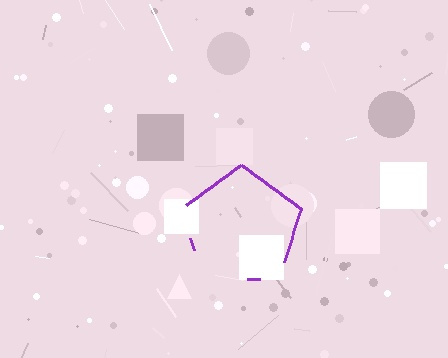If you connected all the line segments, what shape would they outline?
They would outline a pentagon.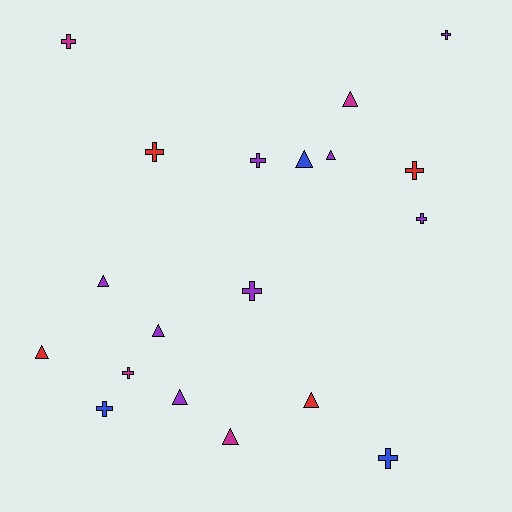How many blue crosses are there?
There are 2 blue crosses.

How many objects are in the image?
There are 19 objects.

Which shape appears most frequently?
Cross, with 10 objects.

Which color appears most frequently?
Purple, with 8 objects.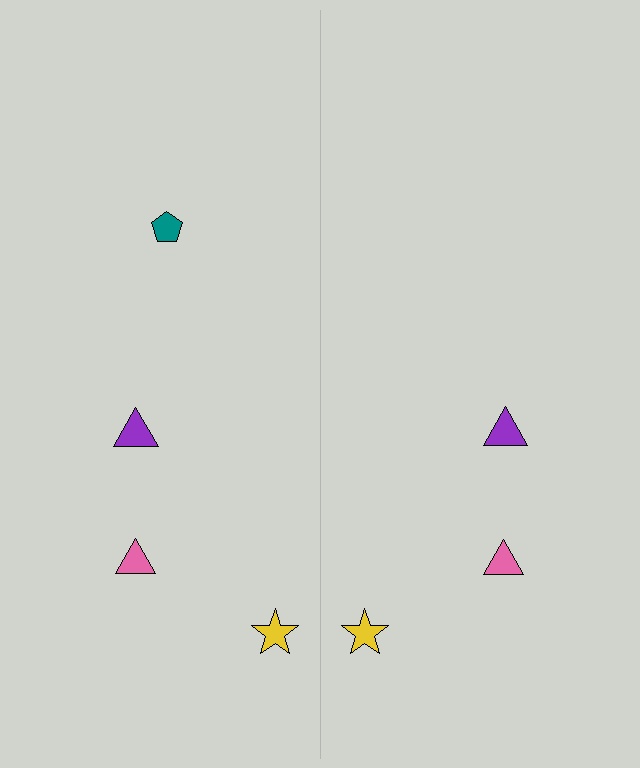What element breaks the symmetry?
A teal pentagon is missing from the right side.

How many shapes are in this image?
There are 7 shapes in this image.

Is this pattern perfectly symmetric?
No, the pattern is not perfectly symmetric. A teal pentagon is missing from the right side.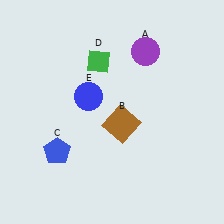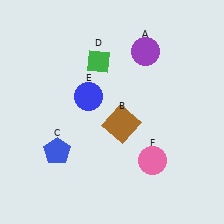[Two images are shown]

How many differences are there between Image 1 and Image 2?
There is 1 difference between the two images.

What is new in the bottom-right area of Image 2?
A pink circle (F) was added in the bottom-right area of Image 2.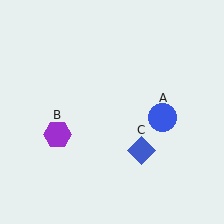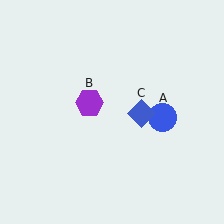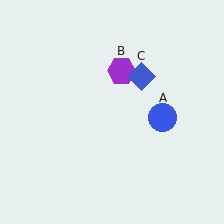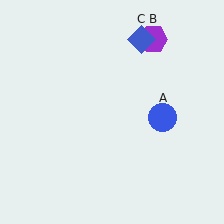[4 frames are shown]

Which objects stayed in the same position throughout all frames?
Blue circle (object A) remained stationary.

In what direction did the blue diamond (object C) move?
The blue diamond (object C) moved up.